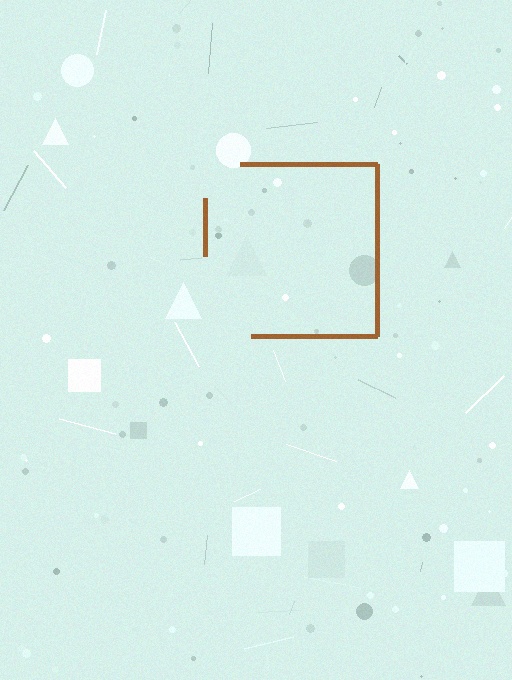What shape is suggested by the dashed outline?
The dashed outline suggests a square.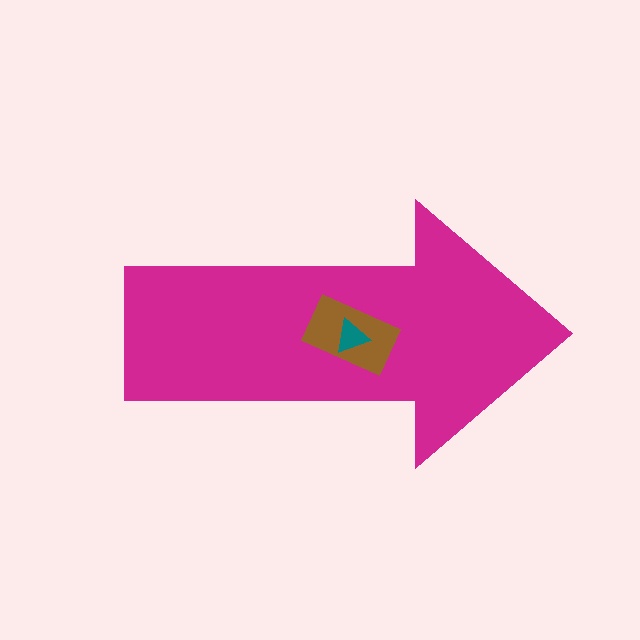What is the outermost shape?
The magenta arrow.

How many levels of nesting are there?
3.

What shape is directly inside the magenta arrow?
The brown rectangle.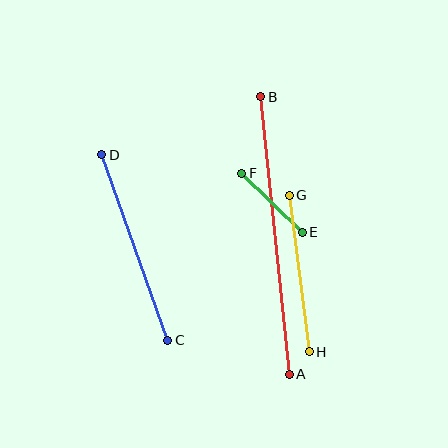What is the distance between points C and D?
The distance is approximately 197 pixels.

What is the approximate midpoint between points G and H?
The midpoint is at approximately (299, 274) pixels.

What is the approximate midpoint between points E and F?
The midpoint is at approximately (272, 203) pixels.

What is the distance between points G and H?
The distance is approximately 158 pixels.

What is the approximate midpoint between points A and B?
The midpoint is at approximately (275, 235) pixels.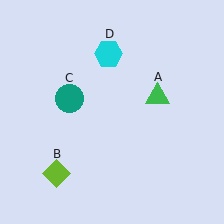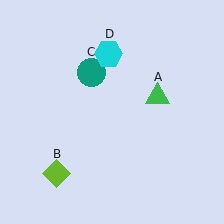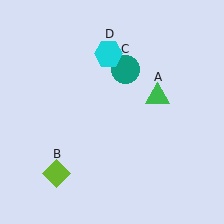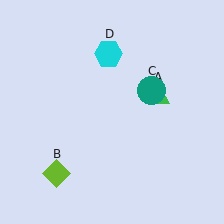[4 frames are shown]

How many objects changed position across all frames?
1 object changed position: teal circle (object C).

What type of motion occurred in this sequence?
The teal circle (object C) rotated clockwise around the center of the scene.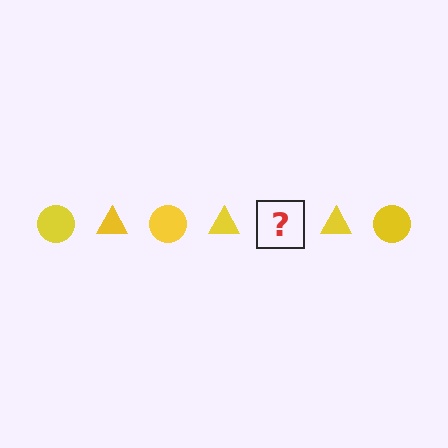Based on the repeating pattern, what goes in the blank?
The blank should be a yellow circle.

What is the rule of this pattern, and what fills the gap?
The rule is that the pattern cycles through circle, triangle shapes in yellow. The gap should be filled with a yellow circle.